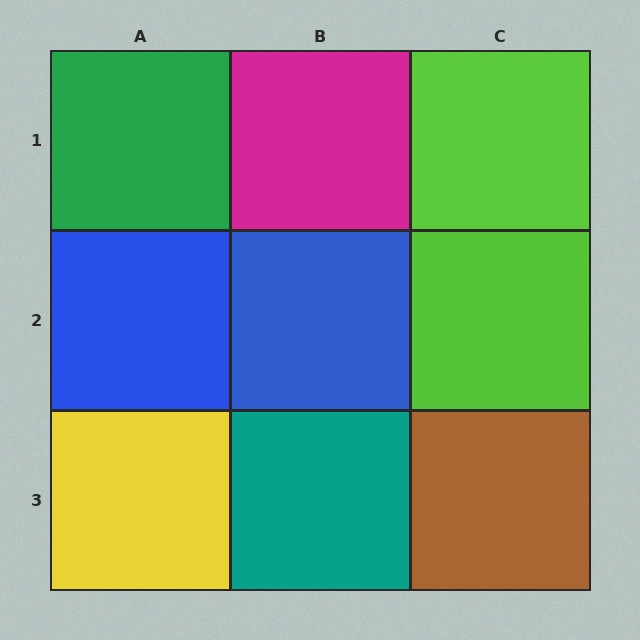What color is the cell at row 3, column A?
Yellow.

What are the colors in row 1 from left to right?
Green, magenta, lime.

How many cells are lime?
2 cells are lime.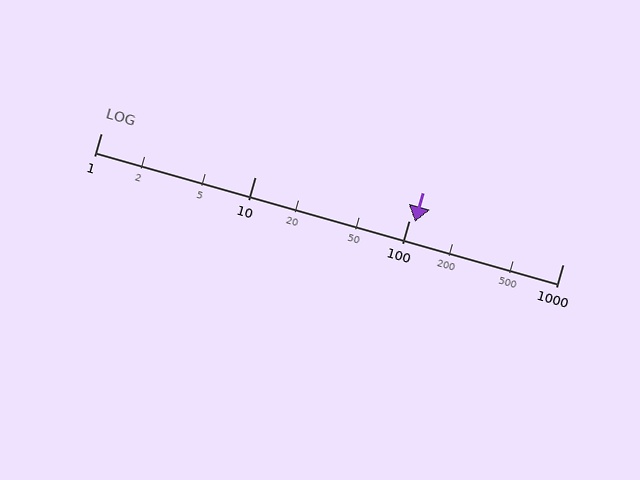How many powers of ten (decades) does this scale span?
The scale spans 3 decades, from 1 to 1000.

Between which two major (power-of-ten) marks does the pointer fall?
The pointer is between 100 and 1000.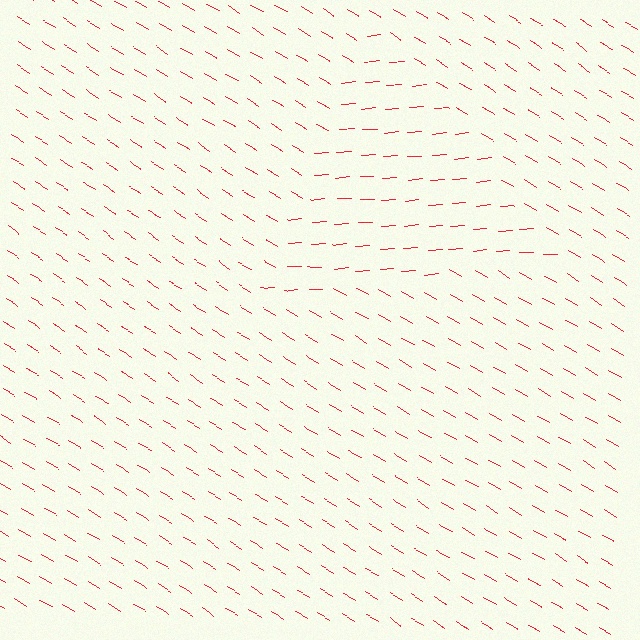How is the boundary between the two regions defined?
The boundary is defined purely by a change in line orientation (approximately 35 degrees difference). All lines are the same color and thickness.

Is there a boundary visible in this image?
Yes, there is a texture boundary formed by a change in line orientation.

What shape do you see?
I see a triangle.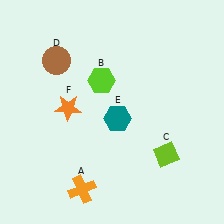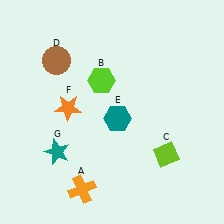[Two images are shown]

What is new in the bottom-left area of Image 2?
A teal star (G) was added in the bottom-left area of Image 2.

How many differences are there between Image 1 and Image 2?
There is 1 difference between the two images.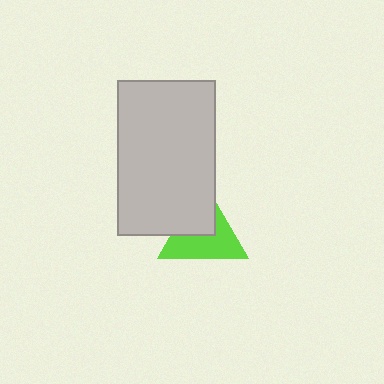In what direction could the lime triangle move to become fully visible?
The lime triangle could move toward the lower-right. That would shift it out from behind the light gray rectangle entirely.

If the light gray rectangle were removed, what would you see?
You would see the complete lime triangle.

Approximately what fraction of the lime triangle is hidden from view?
Roughly 40% of the lime triangle is hidden behind the light gray rectangle.